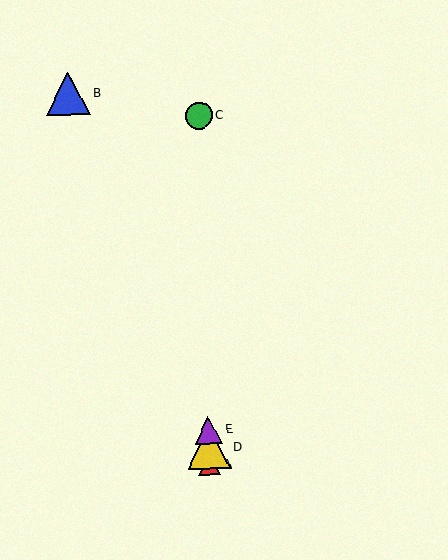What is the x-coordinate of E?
Object E is at x≈208.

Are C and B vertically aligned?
No, C is at x≈199 and B is at x≈68.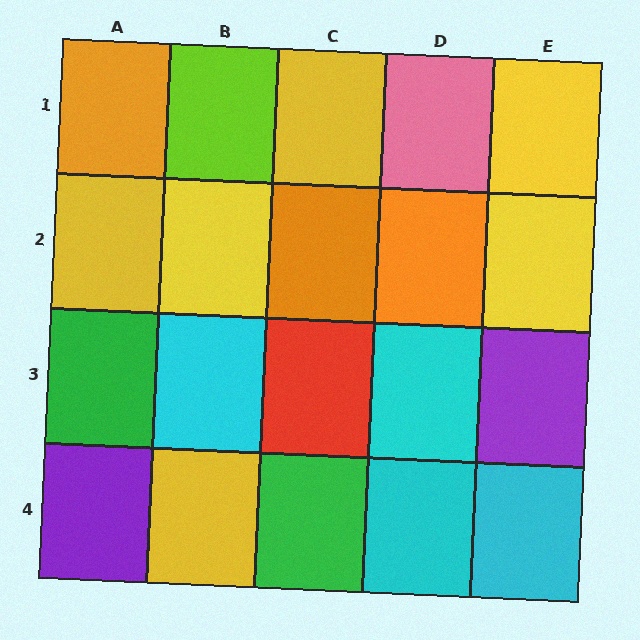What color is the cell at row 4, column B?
Yellow.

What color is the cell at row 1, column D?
Pink.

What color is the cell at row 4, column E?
Cyan.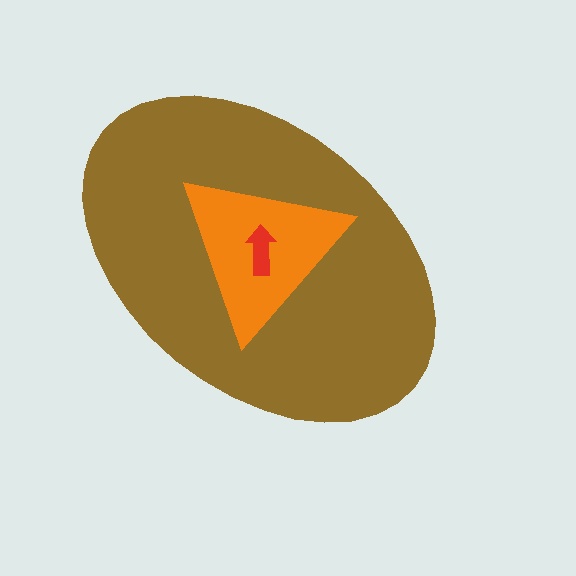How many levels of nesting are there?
3.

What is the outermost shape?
The brown ellipse.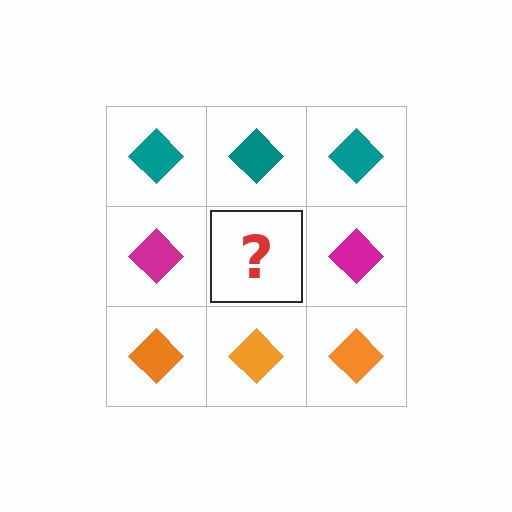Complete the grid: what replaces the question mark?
The question mark should be replaced with a magenta diamond.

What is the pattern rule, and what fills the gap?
The rule is that each row has a consistent color. The gap should be filled with a magenta diamond.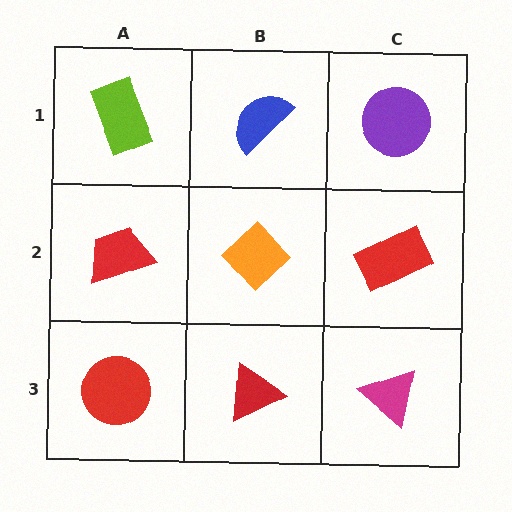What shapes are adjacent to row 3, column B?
An orange diamond (row 2, column B), a red circle (row 3, column A), a magenta triangle (row 3, column C).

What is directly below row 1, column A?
A red trapezoid.